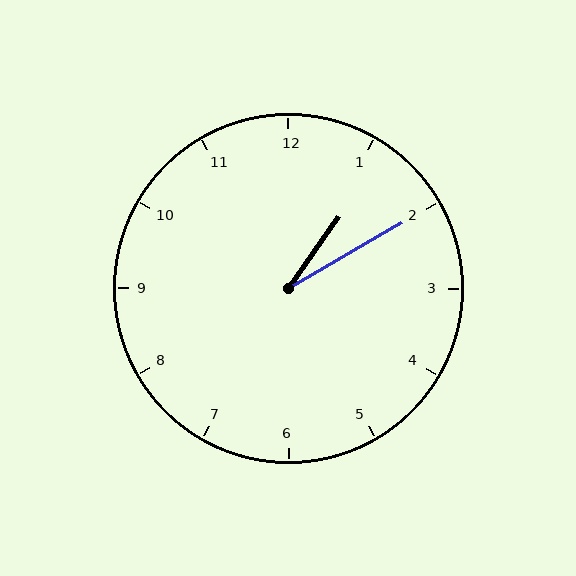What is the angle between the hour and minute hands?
Approximately 25 degrees.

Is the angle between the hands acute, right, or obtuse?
It is acute.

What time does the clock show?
1:10.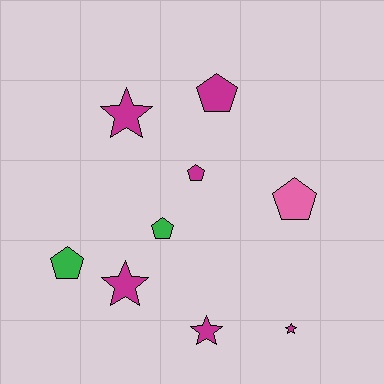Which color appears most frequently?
Magenta, with 6 objects.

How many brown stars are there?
There are no brown stars.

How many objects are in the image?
There are 9 objects.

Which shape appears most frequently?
Pentagon, with 5 objects.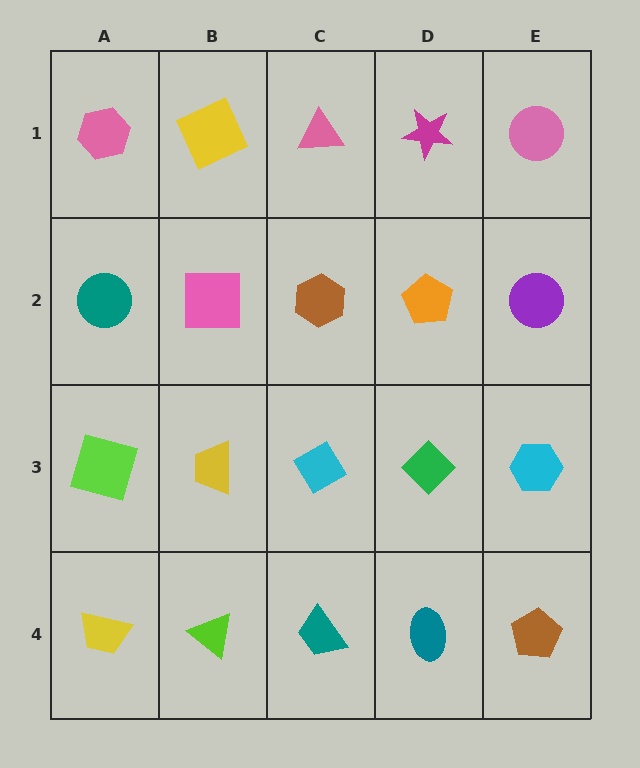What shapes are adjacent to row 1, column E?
A purple circle (row 2, column E), a magenta star (row 1, column D).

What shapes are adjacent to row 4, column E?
A cyan hexagon (row 3, column E), a teal ellipse (row 4, column D).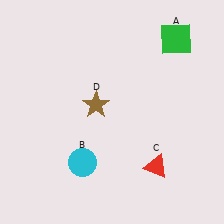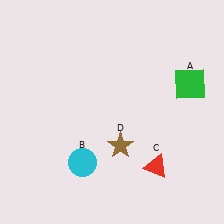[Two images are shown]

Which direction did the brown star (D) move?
The brown star (D) moved down.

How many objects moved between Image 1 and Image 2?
2 objects moved between the two images.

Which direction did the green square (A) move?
The green square (A) moved down.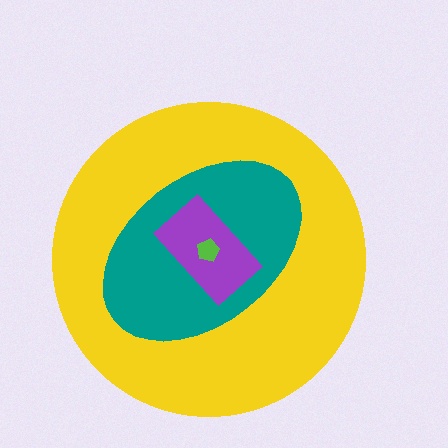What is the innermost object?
The lime pentagon.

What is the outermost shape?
The yellow circle.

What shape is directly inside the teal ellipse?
The purple rectangle.